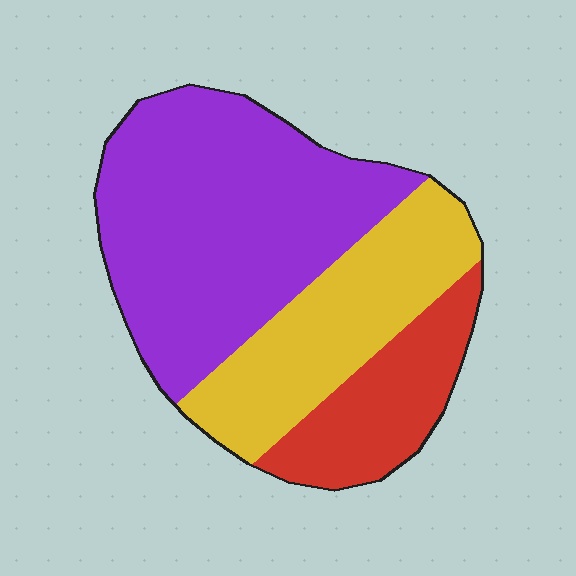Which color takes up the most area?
Purple, at roughly 50%.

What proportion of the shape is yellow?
Yellow covers 29% of the shape.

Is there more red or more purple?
Purple.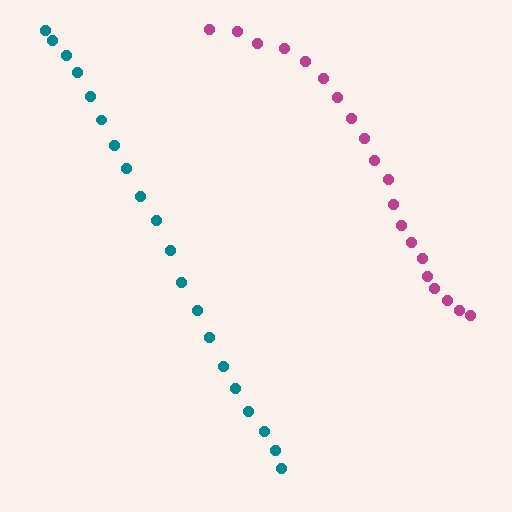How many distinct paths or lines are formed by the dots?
There are 2 distinct paths.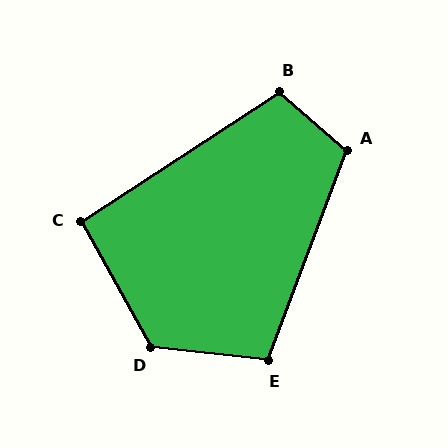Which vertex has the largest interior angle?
D, at approximately 125 degrees.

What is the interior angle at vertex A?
Approximately 110 degrees (obtuse).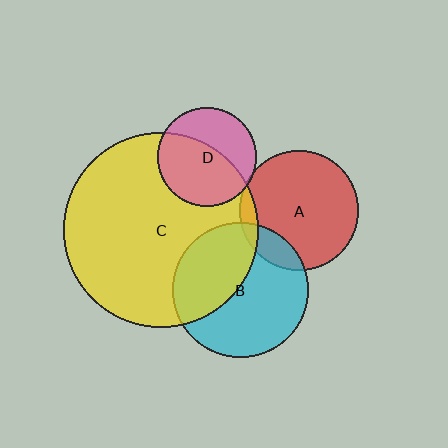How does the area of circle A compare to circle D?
Approximately 1.5 times.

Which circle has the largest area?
Circle C (yellow).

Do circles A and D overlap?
Yes.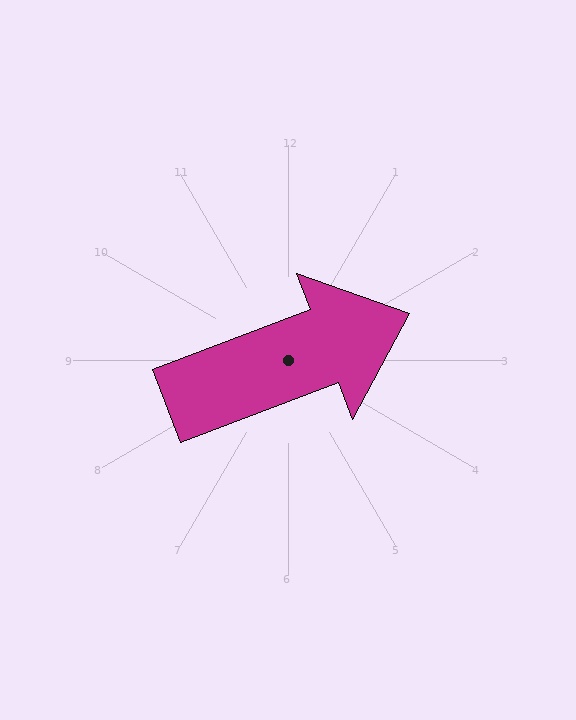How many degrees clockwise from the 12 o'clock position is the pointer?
Approximately 69 degrees.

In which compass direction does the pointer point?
East.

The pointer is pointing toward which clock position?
Roughly 2 o'clock.